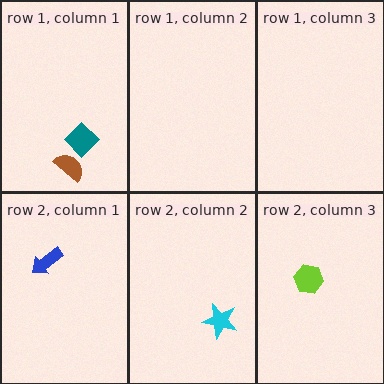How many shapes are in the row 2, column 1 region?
1.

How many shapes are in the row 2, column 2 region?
1.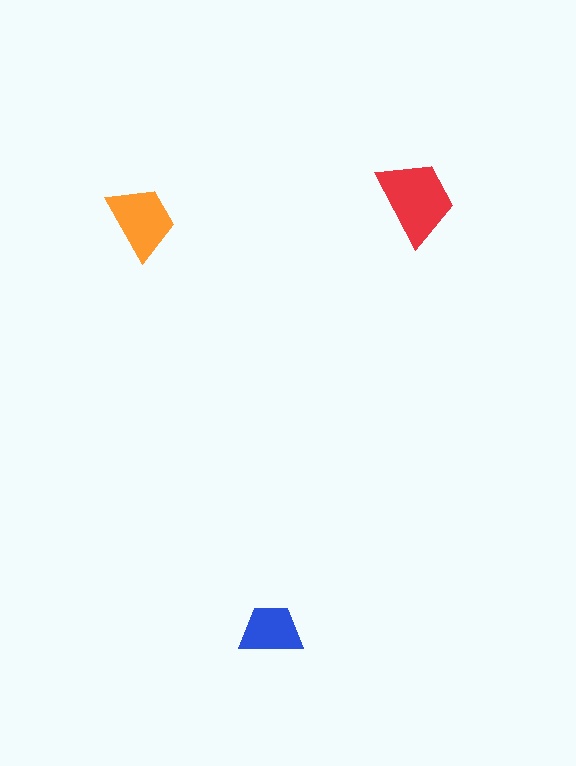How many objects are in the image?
There are 3 objects in the image.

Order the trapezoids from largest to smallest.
the red one, the orange one, the blue one.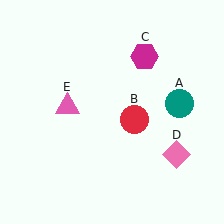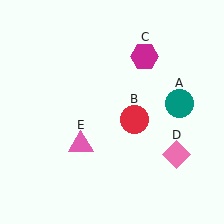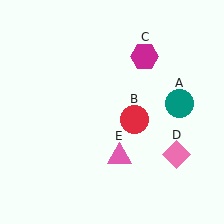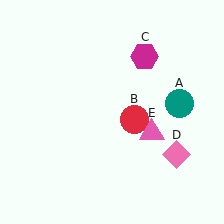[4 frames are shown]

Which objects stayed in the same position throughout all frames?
Teal circle (object A) and red circle (object B) and magenta hexagon (object C) and pink diamond (object D) remained stationary.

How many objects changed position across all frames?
1 object changed position: pink triangle (object E).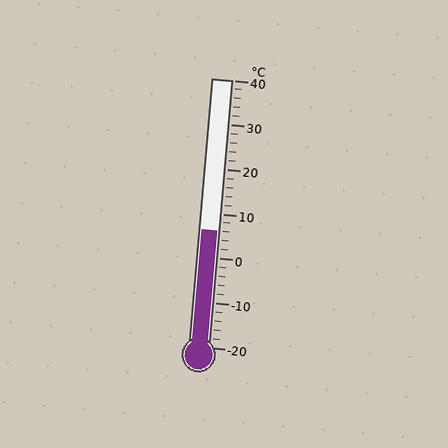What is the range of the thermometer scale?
The thermometer scale ranges from -20°C to 40°C.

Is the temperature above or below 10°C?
The temperature is below 10°C.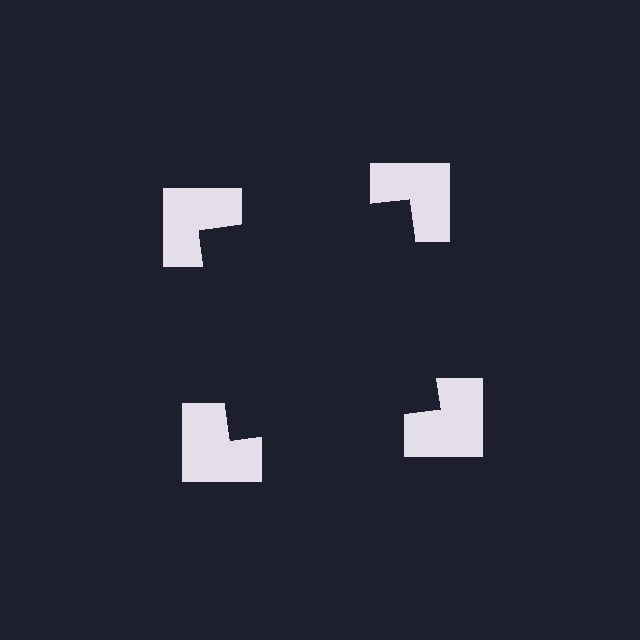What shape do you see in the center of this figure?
An illusory square — its edges are inferred from the aligned wedge cuts in the notched squares, not physically drawn.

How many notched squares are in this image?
There are 4 — one at each vertex of the illusory square.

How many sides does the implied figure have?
4 sides.